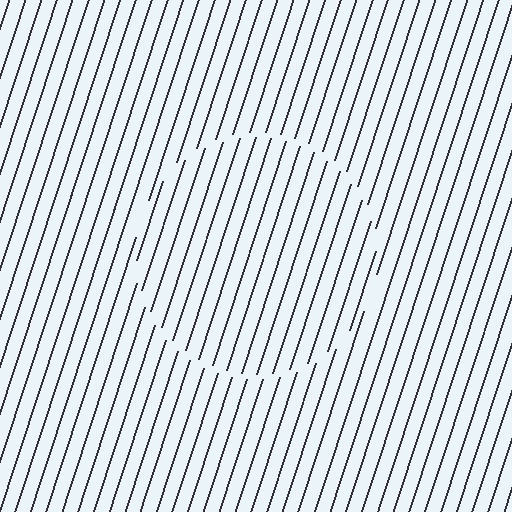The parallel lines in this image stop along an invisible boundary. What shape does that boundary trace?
An illusory circle. The interior of the shape contains the same grating, shifted by half a period — the contour is defined by the phase discontinuity where line-ends from the inner and outer gratings abut.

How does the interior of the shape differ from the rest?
The interior of the shape contains the same grating, shifted by half a period — the contour is defined by the phase discontinuity where line-ends from the inner and outer gratings abut.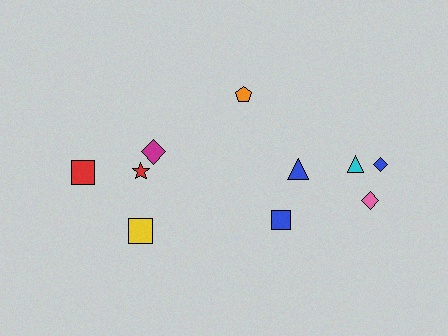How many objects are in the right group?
There are 6 objects.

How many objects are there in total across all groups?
There are 10 objects.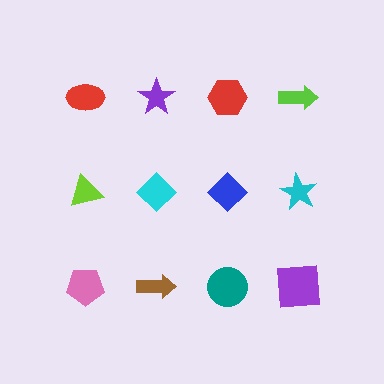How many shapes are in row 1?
4 shapes.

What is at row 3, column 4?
A purple square.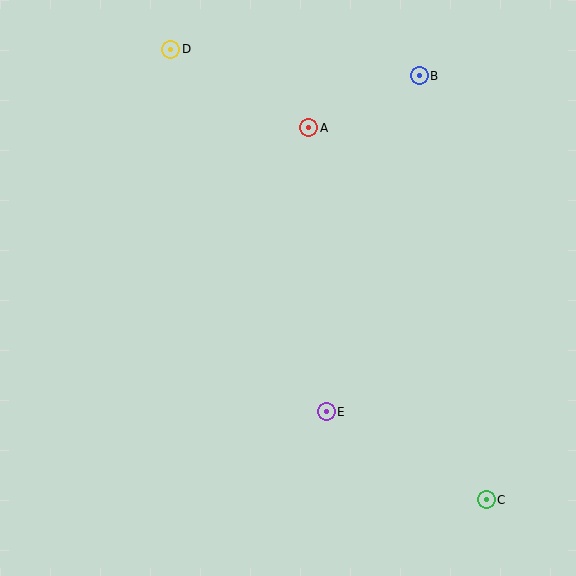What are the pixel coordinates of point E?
Point E is at (326, 412).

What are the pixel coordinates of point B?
Point B is at (419, 76).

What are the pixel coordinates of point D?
Point D is at (171, 49).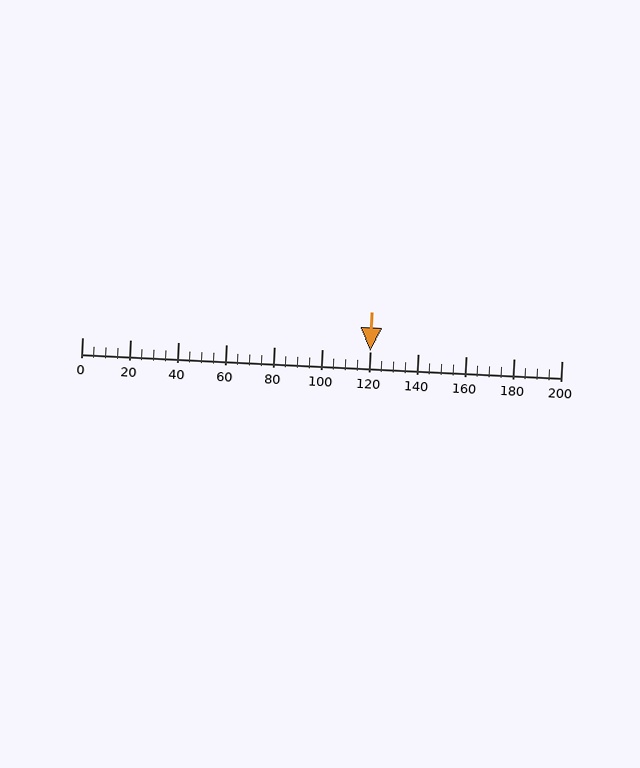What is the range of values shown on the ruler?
The ruler shows values from 0 to 200.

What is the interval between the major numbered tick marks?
The major tick marks are spaced 20 units apart.